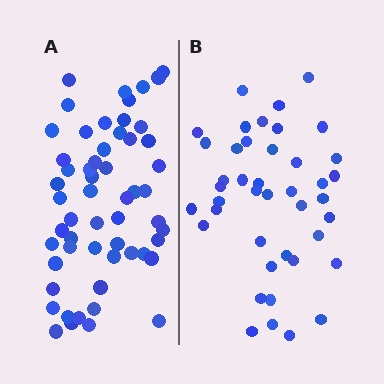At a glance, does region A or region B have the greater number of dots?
Region A (the left region) has more dots.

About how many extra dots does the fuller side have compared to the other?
Region A has approximately 15 more dots than region B.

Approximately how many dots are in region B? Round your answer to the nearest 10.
About 40 dots. (The exact count is 42, which rounds to 40.)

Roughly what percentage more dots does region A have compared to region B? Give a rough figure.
About 35% more.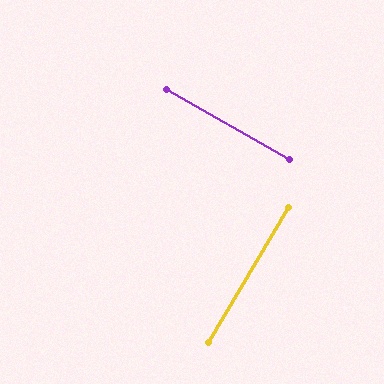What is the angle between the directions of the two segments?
Approximately 89 degrees.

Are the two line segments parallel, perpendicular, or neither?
Perpendicular — they meet at approximately 89°.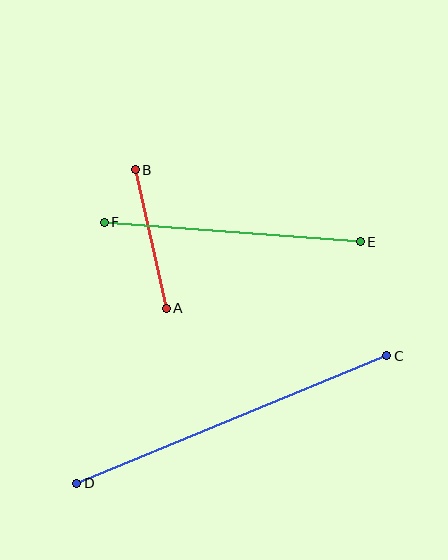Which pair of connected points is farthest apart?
Points C and D are farthest apart.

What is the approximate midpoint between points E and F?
The midpoint is at approximately (232, 232) pixels.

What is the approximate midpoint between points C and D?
The midpoint is at approximately (232, 419) pixels.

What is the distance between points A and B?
The distance is approximately 142 pixels.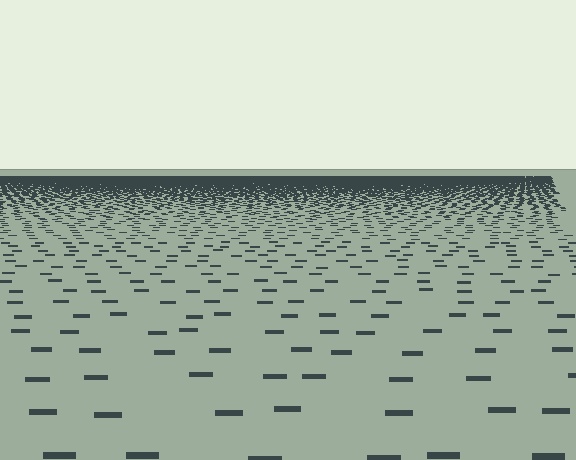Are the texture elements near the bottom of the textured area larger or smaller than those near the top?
Larger. Near the bottom, elements are closer to the viewer and appear at a bigger on-screen size.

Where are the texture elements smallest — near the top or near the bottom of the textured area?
Near the top.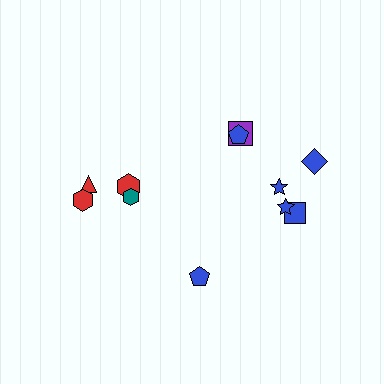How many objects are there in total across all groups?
There are 11 objects.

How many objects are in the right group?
There are 7 objects.